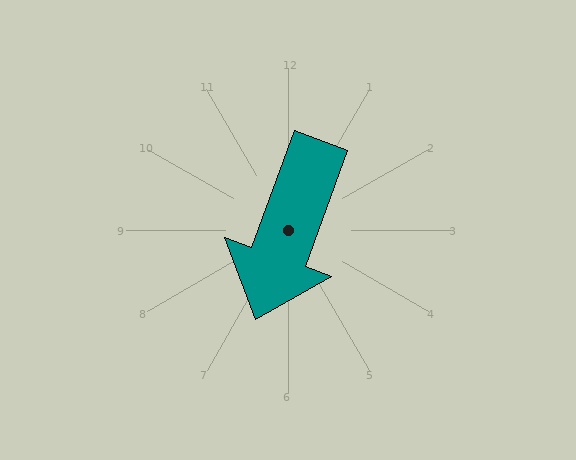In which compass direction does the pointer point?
South.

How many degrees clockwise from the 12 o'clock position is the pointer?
Approximately 200 degrees.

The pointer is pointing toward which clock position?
Roughly 7 o'clock.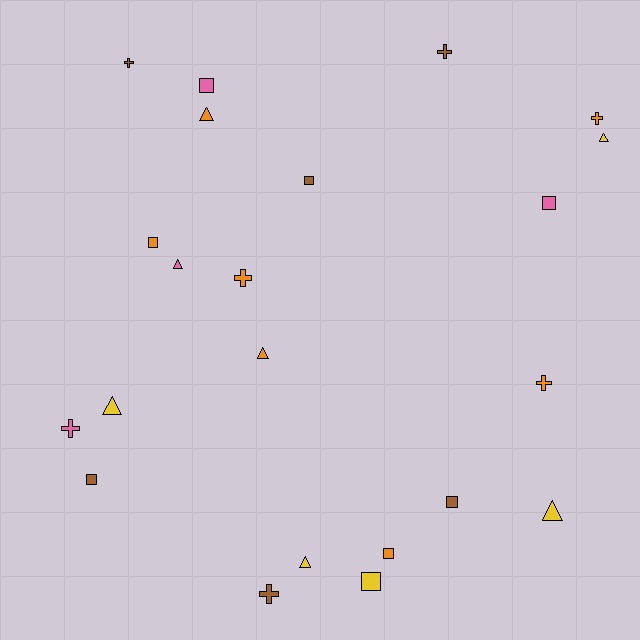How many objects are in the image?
There are 22 objects.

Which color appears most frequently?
Orange, with 7 objects.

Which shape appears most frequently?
Square, with 8 objects.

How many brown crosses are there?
There are 3 brown crosses.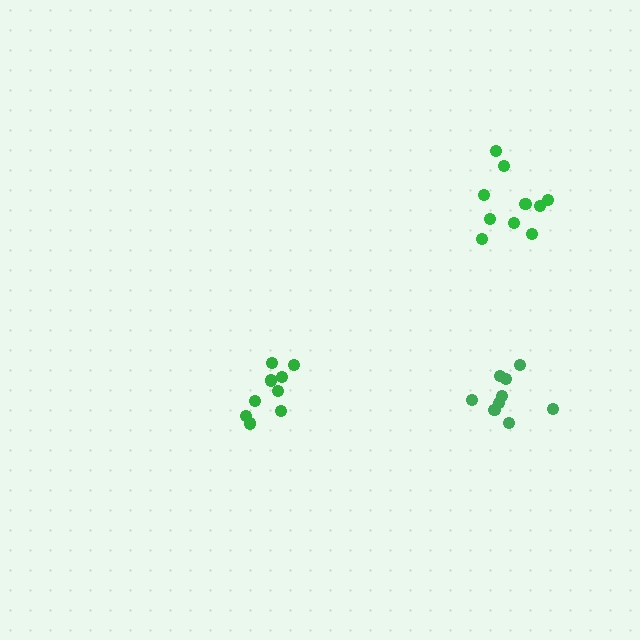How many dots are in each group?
Group 1: 10 dots, Group 2: 9 dots, Group 3: 9 dots (28 total).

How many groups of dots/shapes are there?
There are 3 groups.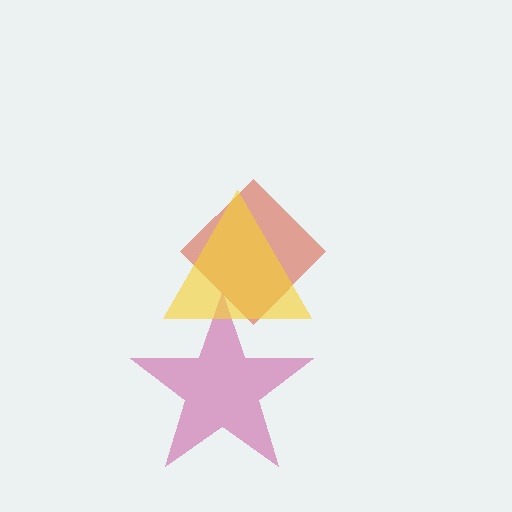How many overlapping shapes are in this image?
There are 3 overlapping shapes in the image.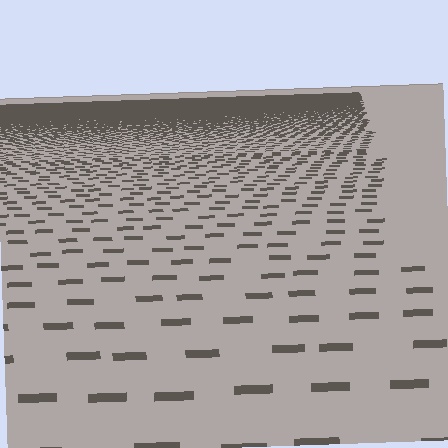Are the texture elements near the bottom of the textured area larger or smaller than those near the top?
Larger. Near the bottom, elements are closer to the viewer and appear at a bigger on-screen size.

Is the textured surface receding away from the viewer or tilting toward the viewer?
The surface is receding away from the viewer. Texture elements get smaller and denser toward the top.